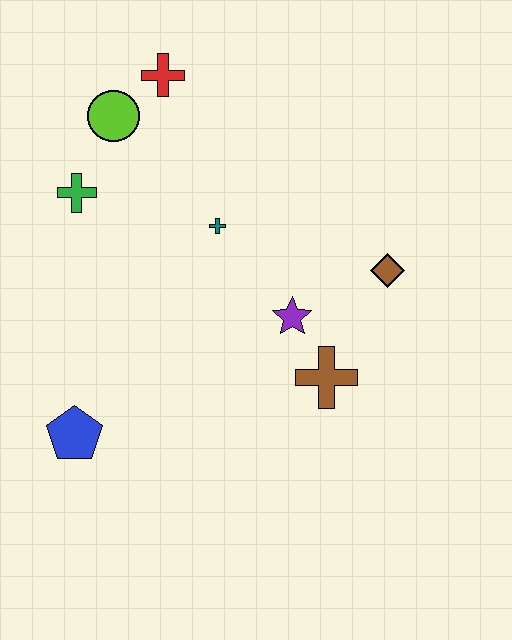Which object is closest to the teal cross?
The purple star is closest to the teal cross.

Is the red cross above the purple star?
Yes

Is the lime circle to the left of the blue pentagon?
No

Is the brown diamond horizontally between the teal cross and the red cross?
No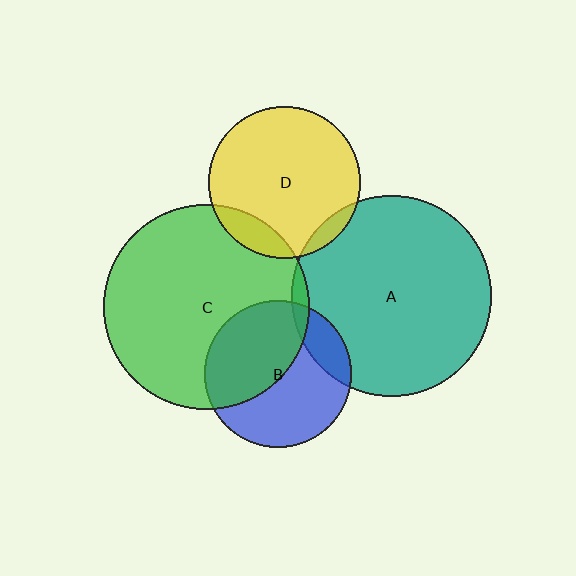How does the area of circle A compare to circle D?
Approximately 1.7 times.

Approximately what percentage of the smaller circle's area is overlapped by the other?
Approximately 45%.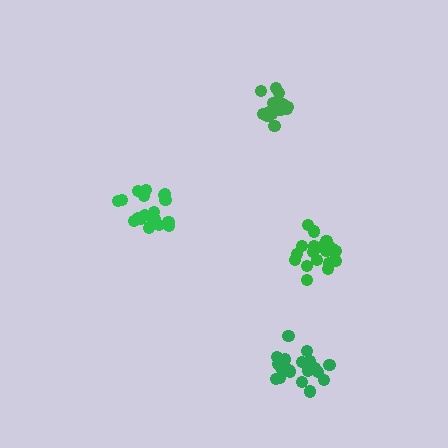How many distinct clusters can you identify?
There are 4 distinct clusters.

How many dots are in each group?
Group 1: 20 dots, Group 2: 15 dots, Group 3: 20 dots, Group 4: 19 dots (74 total).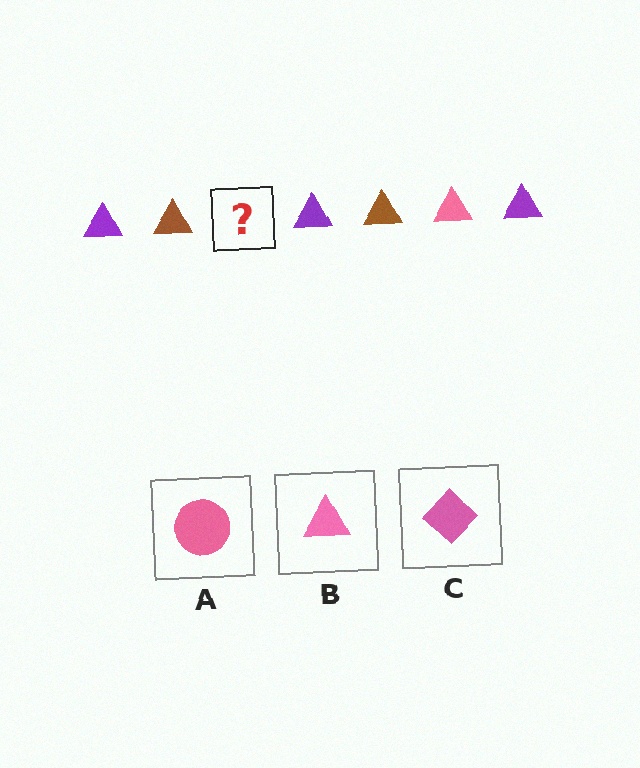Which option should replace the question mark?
Option B.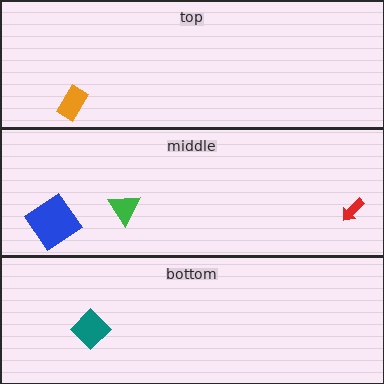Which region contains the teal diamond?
The bottom region.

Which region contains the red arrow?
The middle region.